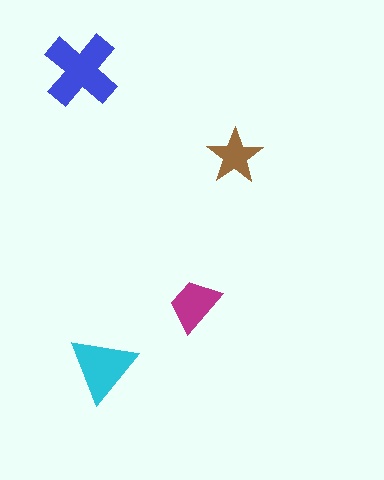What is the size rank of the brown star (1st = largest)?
4th.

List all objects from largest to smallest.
The blue cross, the cyan triangle, the magenta trapezoid, the brown star.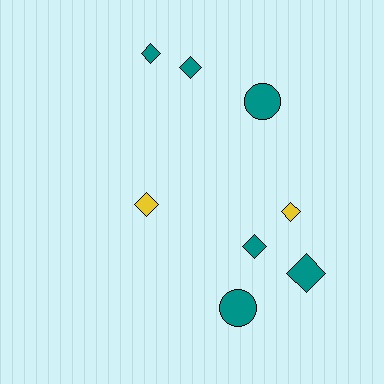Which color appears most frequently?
Teal, with 6 objects.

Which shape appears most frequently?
Diamond, with 6 objects.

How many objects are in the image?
There are 8 objects.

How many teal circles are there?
There are 2 teal circles.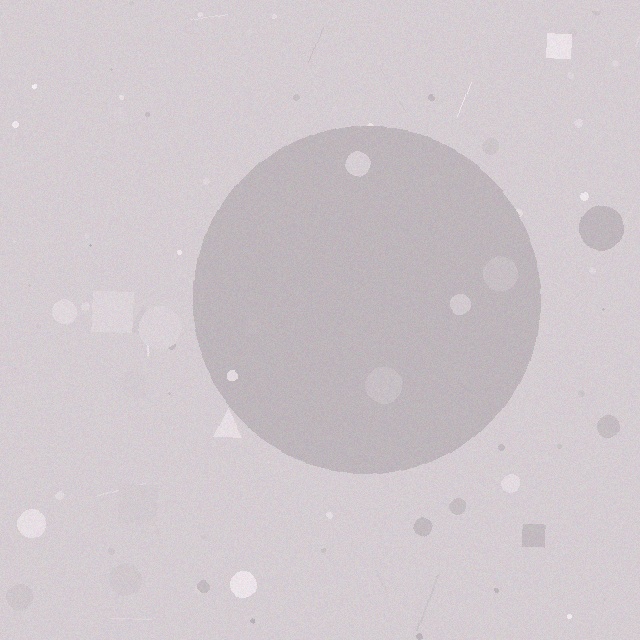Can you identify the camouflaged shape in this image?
The camouflaged shape is a circle.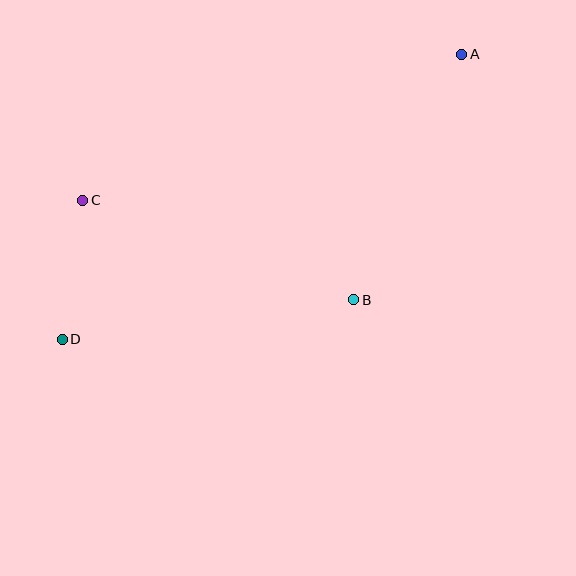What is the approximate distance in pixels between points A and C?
The distance between A and C is approximately 406 pixels.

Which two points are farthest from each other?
Points A and D are farthest from each other.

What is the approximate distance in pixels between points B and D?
The distance between B and D is approximately 294 pixels.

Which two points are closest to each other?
Points C and D are closest to each other.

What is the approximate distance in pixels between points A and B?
The distance between A and B is approximately 268 pixels.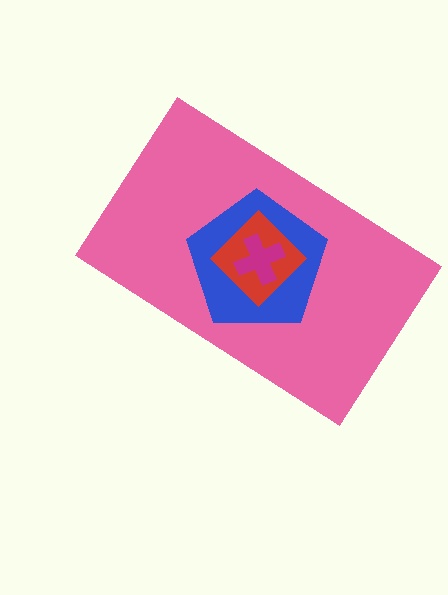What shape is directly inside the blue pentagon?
The red diamond.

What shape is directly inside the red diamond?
The magenta cross.